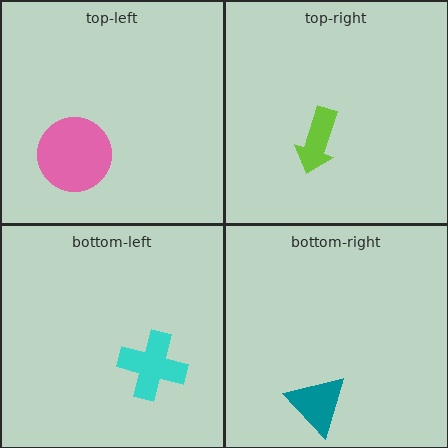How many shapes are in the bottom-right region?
1.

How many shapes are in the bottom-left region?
1.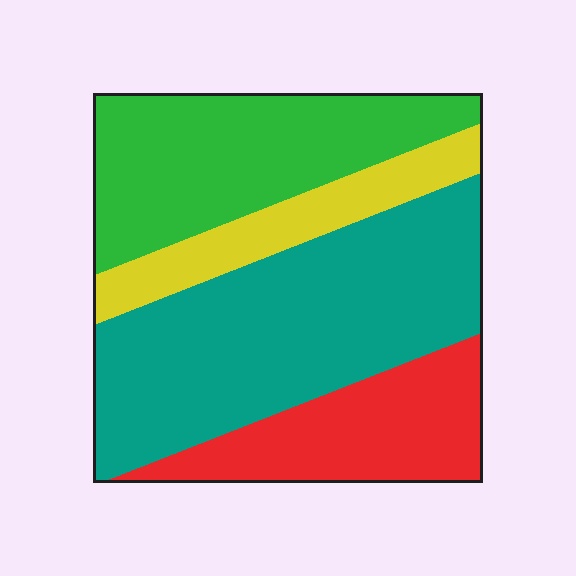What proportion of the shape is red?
Red takes up less than a quarter of the shape.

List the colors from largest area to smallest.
From largest to smallest: teal, green, red, yellow.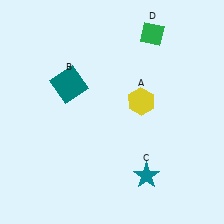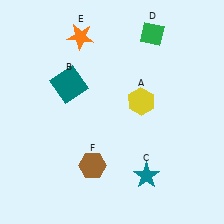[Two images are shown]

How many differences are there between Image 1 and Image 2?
There are 2 differences between the two images.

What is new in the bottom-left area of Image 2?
A brown hexagon (F) was added in the bottom-left area of Image 2.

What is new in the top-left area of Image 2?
An orange star (E) was added in the top-left area of Image 2.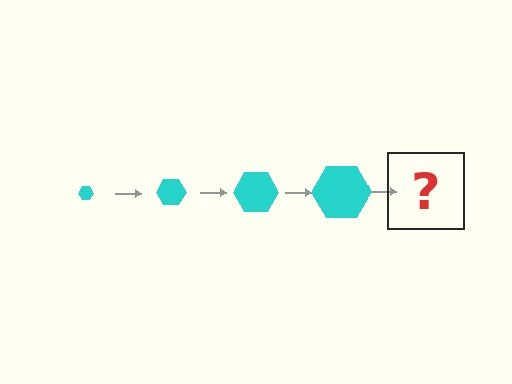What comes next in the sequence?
The next element should be a cyan hexagon, larger than the previous one.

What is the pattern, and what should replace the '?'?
The pattern is that the hexagon gets progressively larger each step. The '?' should be a cyan hexagon, larger than the previous one.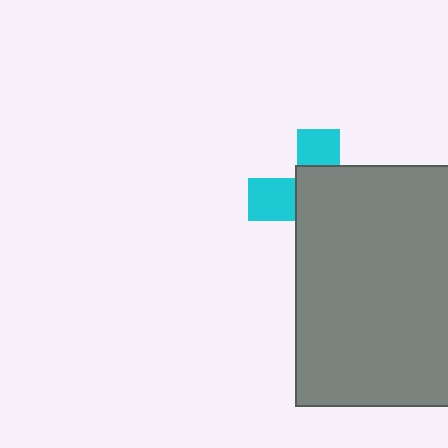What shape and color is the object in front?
The object in front is a gray rectangle.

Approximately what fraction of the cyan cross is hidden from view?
Roughly 65% of the cyan cross is hidden behind the gray rectangle.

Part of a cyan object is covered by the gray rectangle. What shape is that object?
It is a cross.